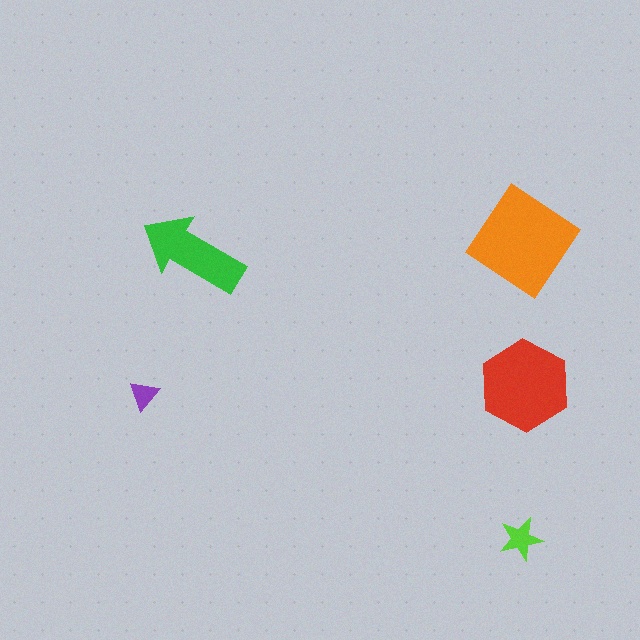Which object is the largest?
The orange diamond.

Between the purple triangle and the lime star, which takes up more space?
The lime star.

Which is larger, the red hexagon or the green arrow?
The red hexagon.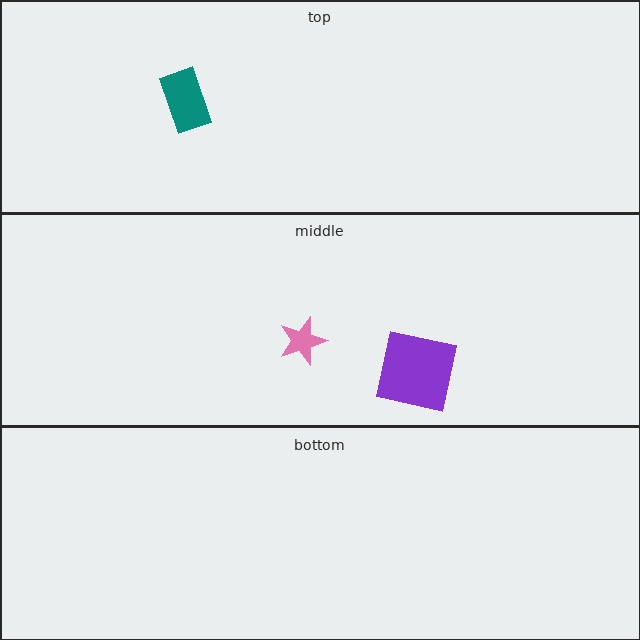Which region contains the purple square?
The middle region.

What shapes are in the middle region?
The purple square, the pink star.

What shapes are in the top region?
The teal rectangle.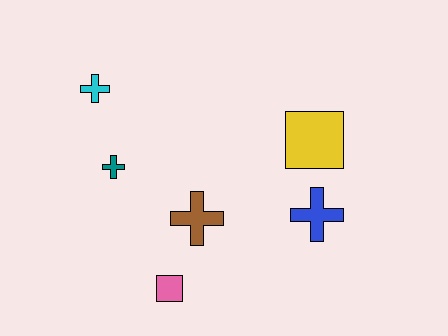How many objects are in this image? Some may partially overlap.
There are 6 objects.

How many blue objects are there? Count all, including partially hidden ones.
There is 1 blue object.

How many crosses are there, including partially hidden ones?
There are 4 crosses.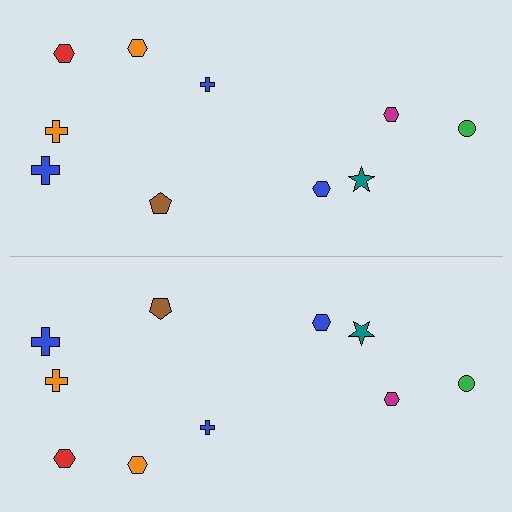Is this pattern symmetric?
Yes, this pattern has bilateral (reflection) symmetry.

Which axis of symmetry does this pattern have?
The pattern has a horizontal axis of symmetry running through the center of the image.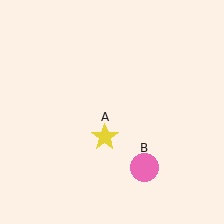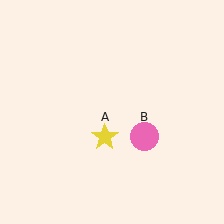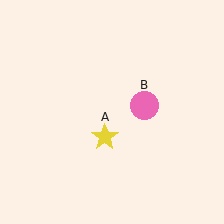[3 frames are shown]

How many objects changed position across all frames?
1 object changed position: pink circle (object B).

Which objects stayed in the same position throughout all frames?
Yellow star (object A) remained stationary.